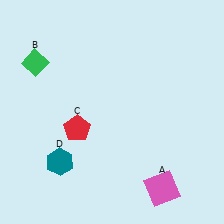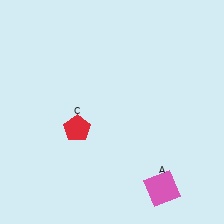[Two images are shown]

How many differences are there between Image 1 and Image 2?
There are 2 differences between the two images.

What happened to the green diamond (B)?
The green diamond (B) was removed in Image 2. It was in the top-left area of Image 1.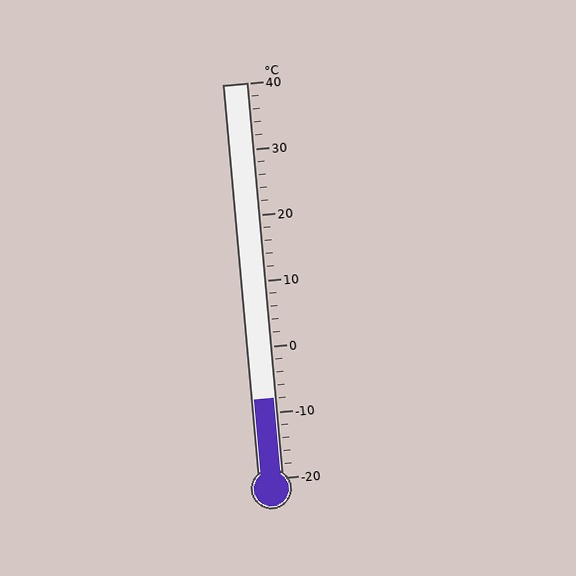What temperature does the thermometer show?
The thermometer shows approximately -8°C.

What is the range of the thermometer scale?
The thermometer scale ranges from -20°C to 40°C.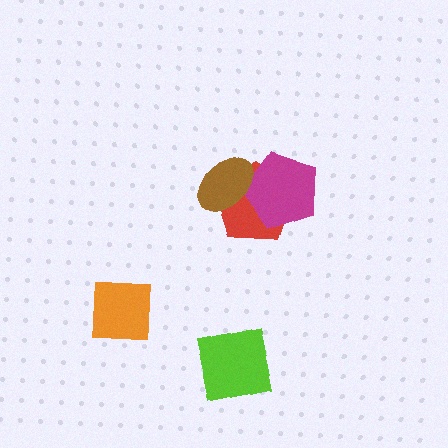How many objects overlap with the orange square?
0 objects overlap with the orange square.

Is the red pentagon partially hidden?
Yes, it is partially covered by another shape.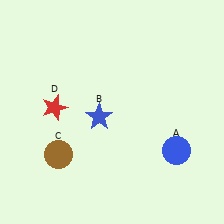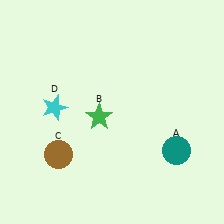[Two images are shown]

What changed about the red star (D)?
In Image 1, D is red. In Image 2, it changed to cyan.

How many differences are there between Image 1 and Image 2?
There are 3 differences between the two images.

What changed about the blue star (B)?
In Image 1, B is blue. In Image 2, it changed to green.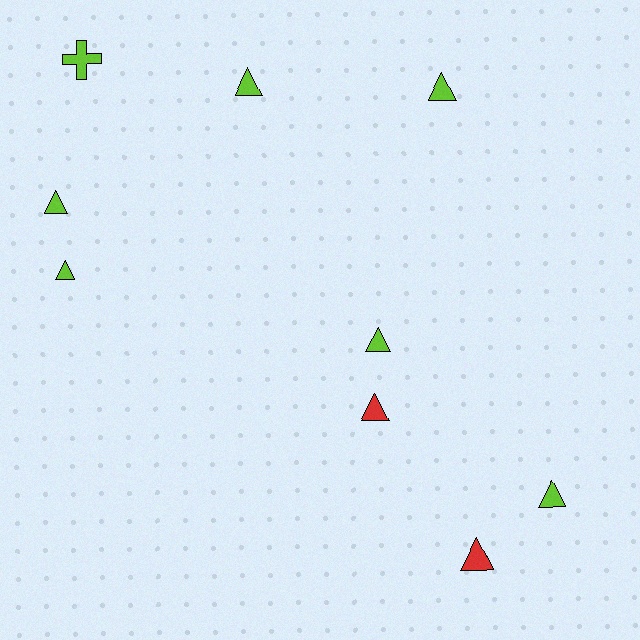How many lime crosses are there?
There is 1 lime cross.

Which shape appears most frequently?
Triangle, with 8 objects.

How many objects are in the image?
There are 9 objects.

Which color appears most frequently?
Lime, with 7 objects.